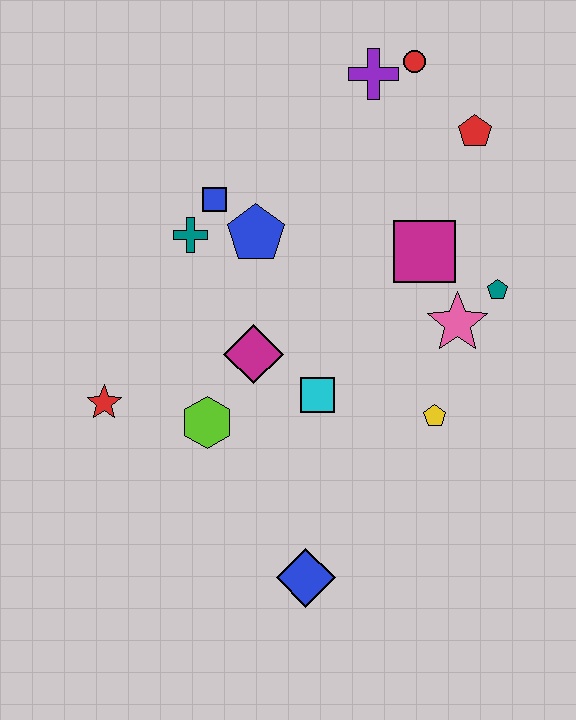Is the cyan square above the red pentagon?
No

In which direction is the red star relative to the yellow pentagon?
The red star is to the left of the yellow pentagon.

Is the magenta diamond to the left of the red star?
No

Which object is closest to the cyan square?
The magenta diamond is closest to the cyan square.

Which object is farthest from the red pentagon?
The blue diamond is farthest from the red pentagon.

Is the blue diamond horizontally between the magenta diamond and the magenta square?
Yes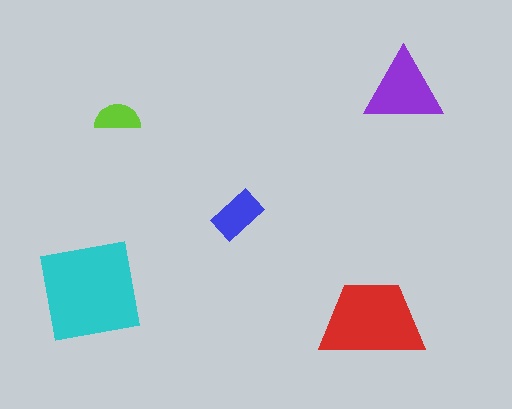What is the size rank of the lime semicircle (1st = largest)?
5th.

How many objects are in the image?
There are 5 objects in the image.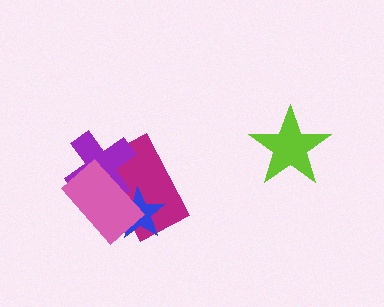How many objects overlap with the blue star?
2 objects overlap with the blue star.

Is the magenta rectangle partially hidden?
Yes, it is partially covered by another shape.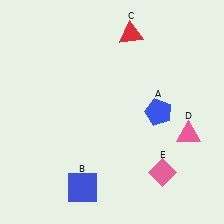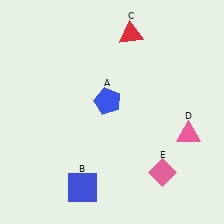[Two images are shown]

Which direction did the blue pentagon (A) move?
The blue pentagon (A) moved left.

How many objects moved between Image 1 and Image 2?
1 object moved between the two images.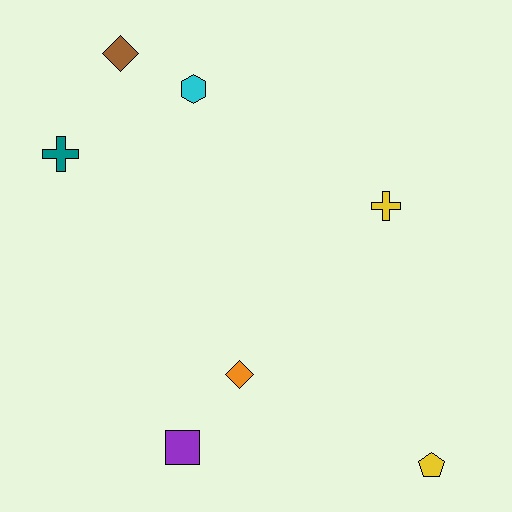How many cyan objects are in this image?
There is 1 cyan object.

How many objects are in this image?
There are 7 objects.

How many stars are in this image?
There are no stars.